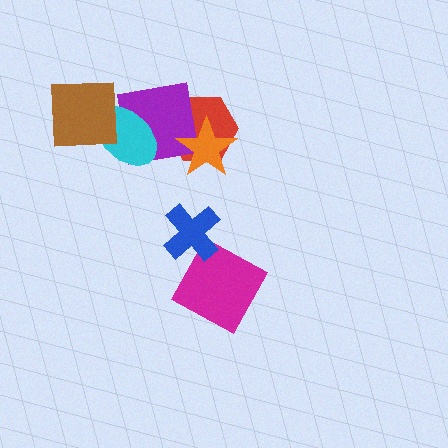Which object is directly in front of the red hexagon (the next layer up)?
The purple square is directly in front of the red hexagon.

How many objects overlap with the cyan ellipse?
2 objects overlap with the cyan ellipse.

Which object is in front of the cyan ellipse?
The brown square is in front of the cyan ellipse.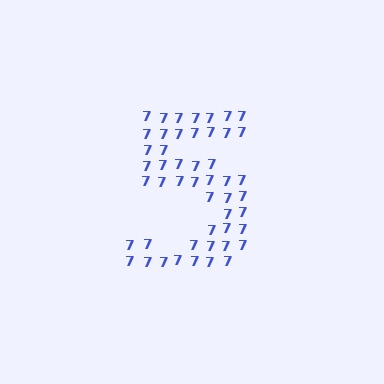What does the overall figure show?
The overall figure shows the digit 5.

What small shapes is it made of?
It is made of small digit 7's.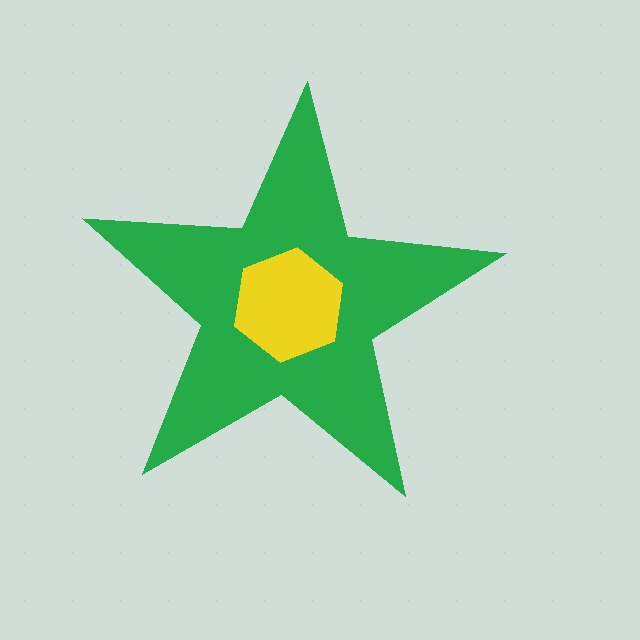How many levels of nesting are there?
2.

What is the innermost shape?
The yellow hexagon.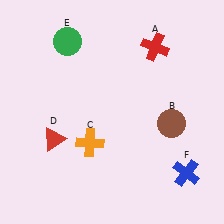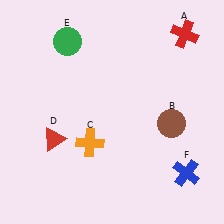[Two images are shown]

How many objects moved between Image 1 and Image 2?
1 object moved between the two images.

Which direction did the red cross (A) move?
The red cross (A) moved right.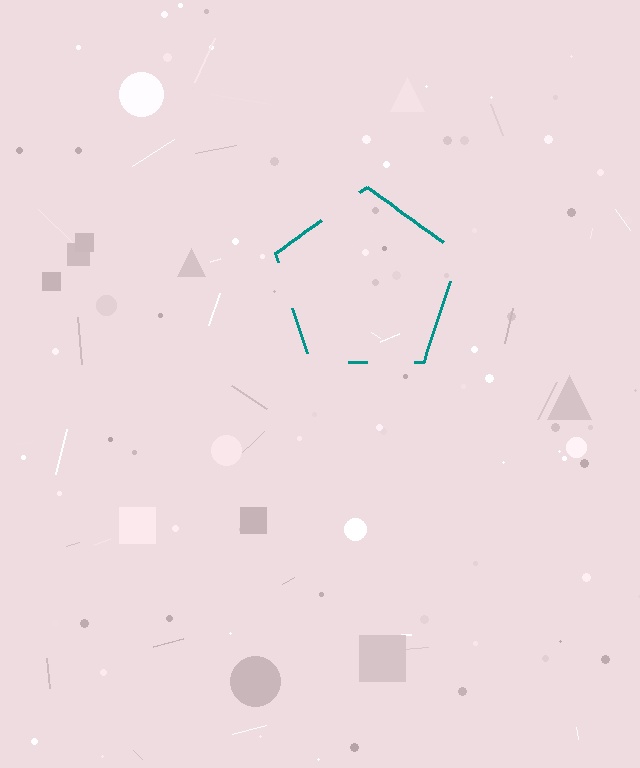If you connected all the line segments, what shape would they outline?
They would outline a pentagon.